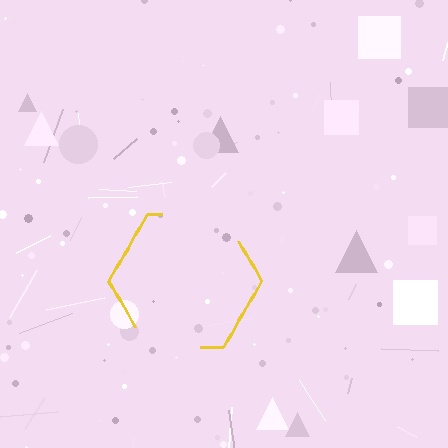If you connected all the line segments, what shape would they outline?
They would outline a hexagon.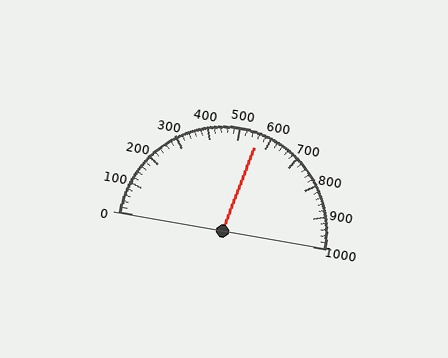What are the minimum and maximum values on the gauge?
The gauge ranges from 0 to 1000.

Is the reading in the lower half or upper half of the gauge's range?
The reading is in the upper half of the range (0 to 1000).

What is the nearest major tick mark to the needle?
The nearest major tick mark is 600.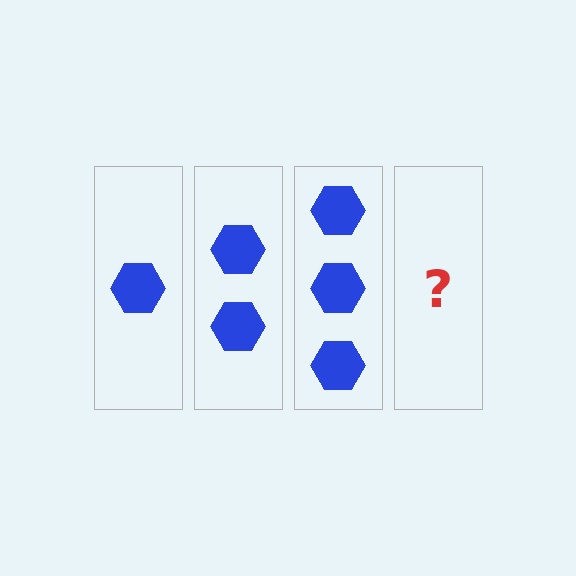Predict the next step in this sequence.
The next step is 4 hexagons.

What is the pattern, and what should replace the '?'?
The pattern is that each step adds one more hexagon. The '?' should be 4 hexagons.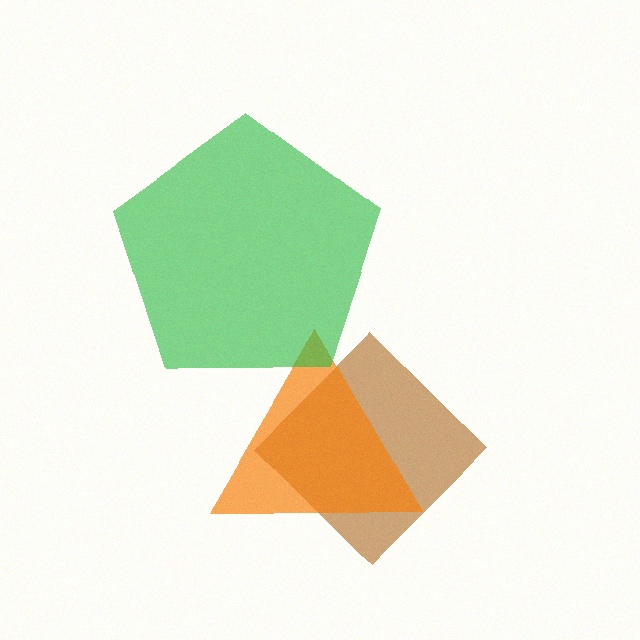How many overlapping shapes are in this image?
There are 3 overlapping shapes in the image.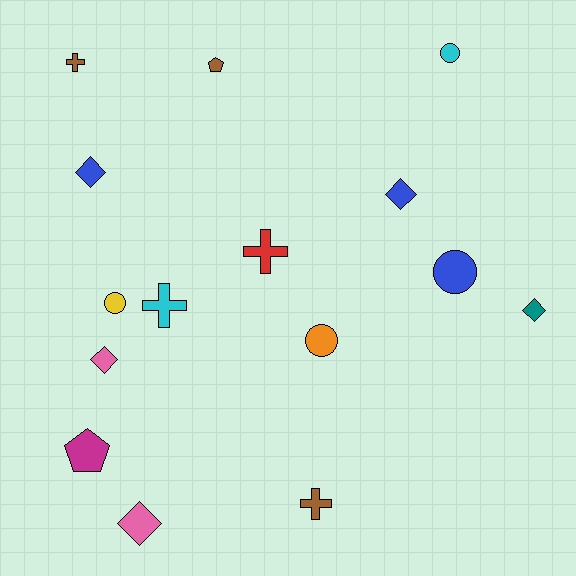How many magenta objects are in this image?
There is 1 magenta object.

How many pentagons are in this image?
There are 2 pentagons.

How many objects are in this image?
There are 15 objects.